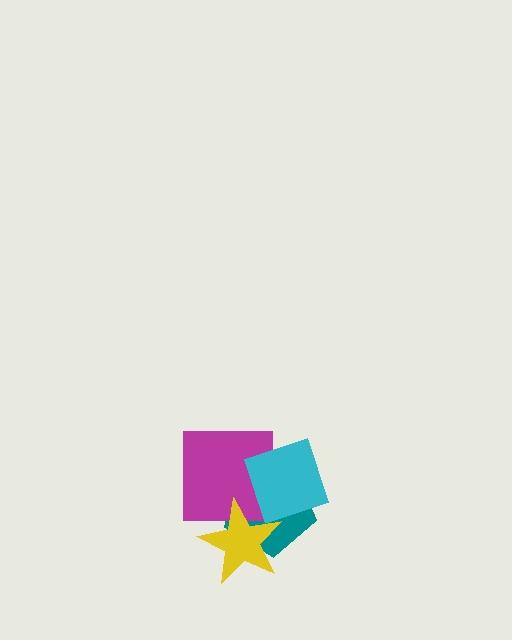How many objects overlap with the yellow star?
3 objects overlap with the yellow star.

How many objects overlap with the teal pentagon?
3 objects overlap with the teal pentagon.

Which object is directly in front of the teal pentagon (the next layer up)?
The magenta square is directly in front of the teal pentagon.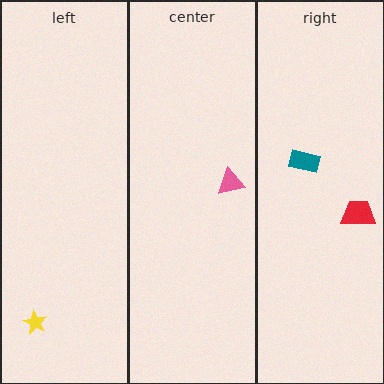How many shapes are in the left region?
1.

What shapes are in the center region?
The pink triangle.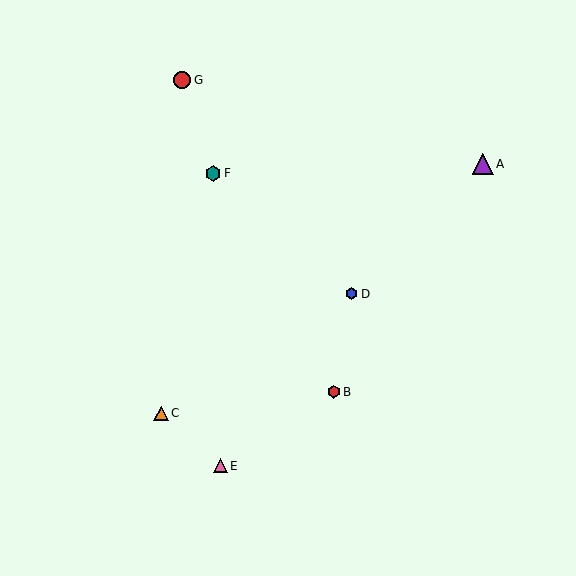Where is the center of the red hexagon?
The center of the red hexagon is at (334, 392).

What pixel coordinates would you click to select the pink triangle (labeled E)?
Click at (220, 466) to select the pink triangle E.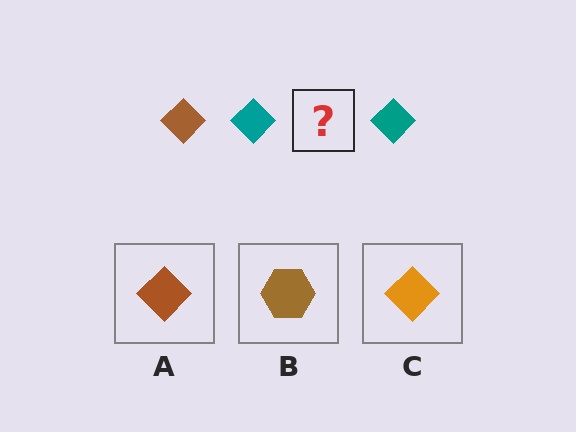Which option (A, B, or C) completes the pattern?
A.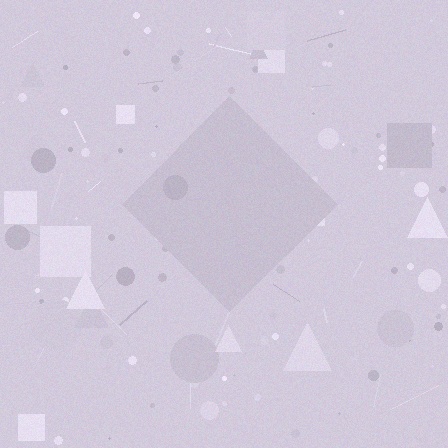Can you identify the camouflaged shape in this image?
The camouflaged shape is a diamond.